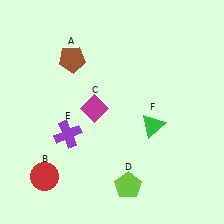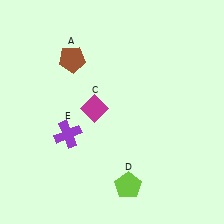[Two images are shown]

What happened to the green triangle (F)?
The green triangle (F) was removed in Image 2. It was in the bottom-right area of Image 1.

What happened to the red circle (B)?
The red circle (B) was removed in Image 2. It was in the bottom-left area of Image 1.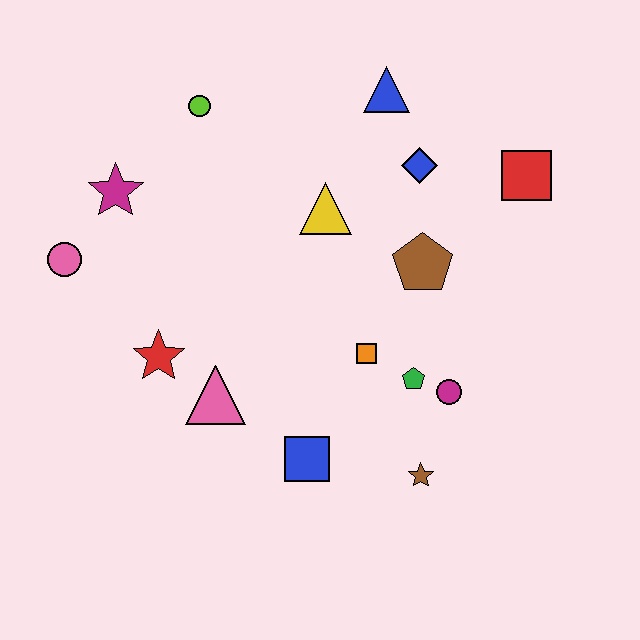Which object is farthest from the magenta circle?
The pink circle is farthest from the magenta circle.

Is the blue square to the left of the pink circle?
No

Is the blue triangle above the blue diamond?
Yes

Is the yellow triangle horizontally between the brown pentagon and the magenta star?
Yes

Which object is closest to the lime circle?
The magenta star is closest to the lime circle.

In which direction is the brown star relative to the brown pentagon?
The brown star is below the brown pentagon.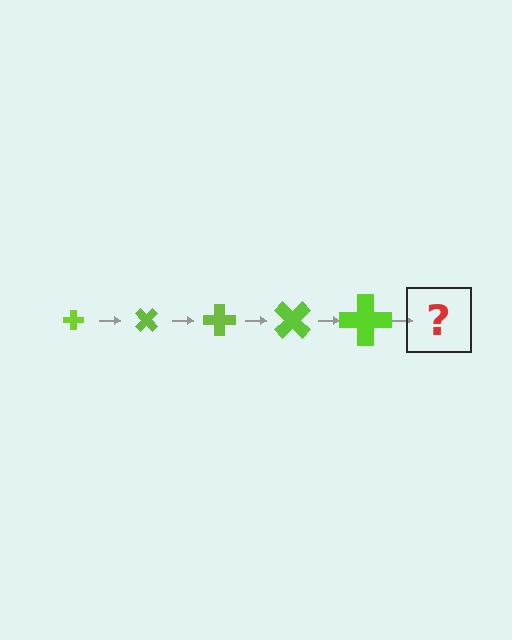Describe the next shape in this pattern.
It should be a cross, larger than the previous one and rotated 225 degrees from the start.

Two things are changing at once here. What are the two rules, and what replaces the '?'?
The two rules are that the cross grows larger each step and it rotates 45 degrees each step. The '?' should be a cross, larger than the previous one and rotated 225 degrees from the start.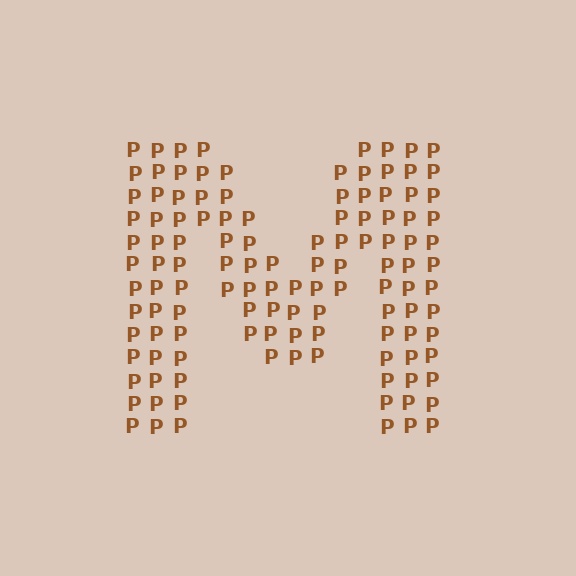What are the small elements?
The small elements are letter P's.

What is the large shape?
The large shape is the letter M.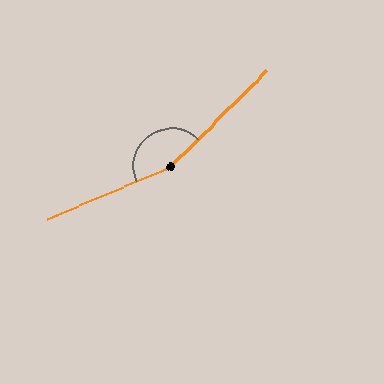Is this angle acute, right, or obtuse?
It is obtuse.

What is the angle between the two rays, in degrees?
Approximately 158 degrees.